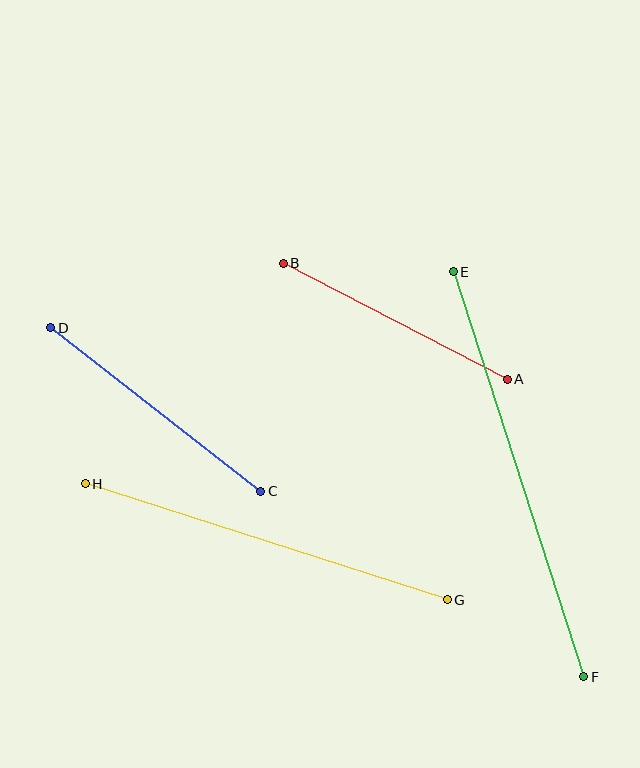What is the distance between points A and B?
The distance is approximately 252 pixels.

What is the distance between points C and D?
The distance is approximately 266 pixels.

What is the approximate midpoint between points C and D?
The midpoint is at approximately (156, 409) pixels.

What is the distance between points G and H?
The distance is approximately 380 pixels.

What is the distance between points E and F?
The distance is approximately 425 pixels.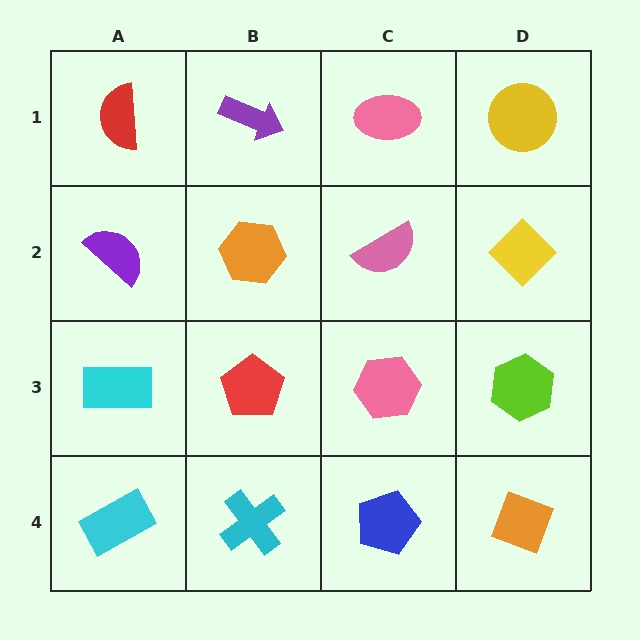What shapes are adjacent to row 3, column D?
A yellow diamond (row 2, column D), an orange diamond (row 4, column D), a pink hexagon (row 3, column C).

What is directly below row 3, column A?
A cyan rectangle.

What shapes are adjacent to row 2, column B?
A purple arrow (row 1, column B), a red pentagon (row 3, column B), a purple semicircle (row 2, column A), a pink semicircle (row 2, column C).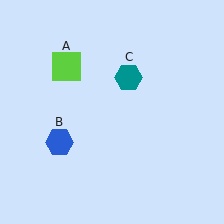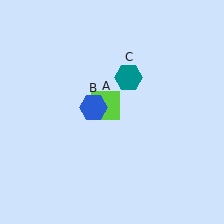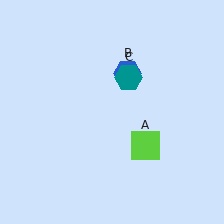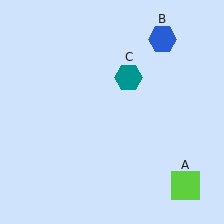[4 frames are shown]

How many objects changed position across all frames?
2 objects changed position: lime square (object A), blue hexagon (object B).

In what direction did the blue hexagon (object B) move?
The blue hexagon (object B) moved up and to the right.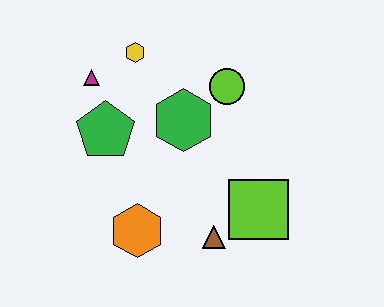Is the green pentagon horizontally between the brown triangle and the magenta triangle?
Yes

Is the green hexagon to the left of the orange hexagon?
No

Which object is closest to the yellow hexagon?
The magenta triangle is closest to the yellow hexagon.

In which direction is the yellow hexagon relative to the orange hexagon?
The yellow hexagon is above the orange hexagon.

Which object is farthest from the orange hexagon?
The yellow hexagon is farthest from the orange hexagon.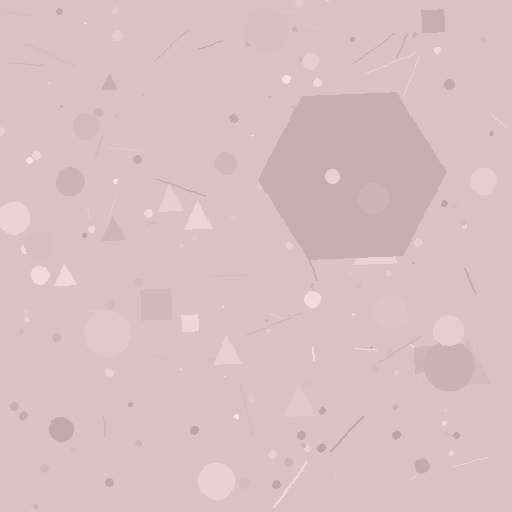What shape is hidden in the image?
A hexagon is hidden in the image.